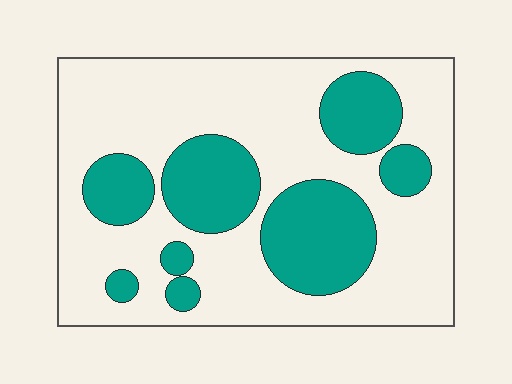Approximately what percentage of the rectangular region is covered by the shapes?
Approximately 30%.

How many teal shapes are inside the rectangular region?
8.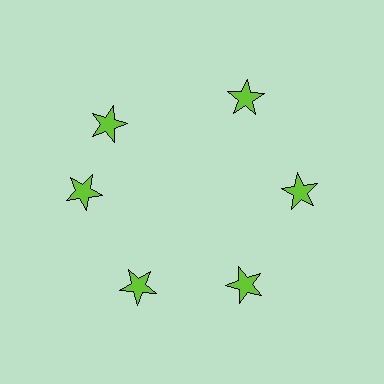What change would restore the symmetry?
The symmetry would be restored by rotating it back into even spacing with its neighbors so that all 6 stars sit at equal angles and equal distance from the center.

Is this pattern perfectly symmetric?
No. The 6 lime stars are arranged in a ring, but one element near the 11 o'clock position is rotated out of alignment along the ring, breaking the 6-fold rotational symmetry.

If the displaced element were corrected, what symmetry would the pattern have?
It would have 6-fold rotational symmetry — the pattern would map onto itself every 60 degrees.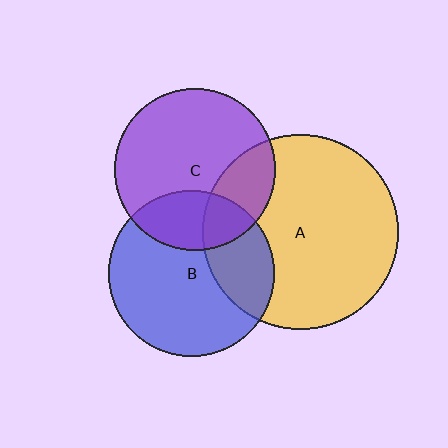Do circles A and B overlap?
Yes.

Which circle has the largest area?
Circle A (yellow).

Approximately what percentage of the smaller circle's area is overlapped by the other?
Approximately 30%.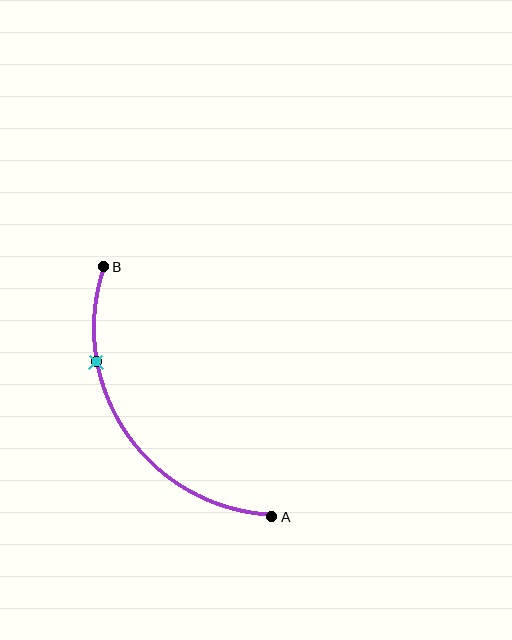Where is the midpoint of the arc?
The arc midpoint is the point on the curve farthest from the straight line joining A and B. It sits below and to the left of that line.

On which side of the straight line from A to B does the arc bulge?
The arc bulges below and to the left of the straight line connecting A and B.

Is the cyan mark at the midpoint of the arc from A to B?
No. The cyan mark lies on the arc but is closer to endpoint B. The arc midpoint would be at the point on the curve equidistant along the arc from both A and B.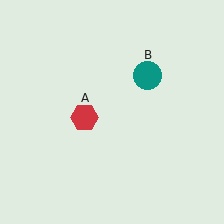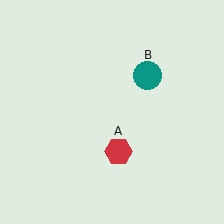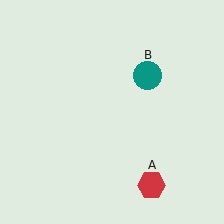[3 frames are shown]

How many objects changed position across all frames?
1 object changed position: red hexagon (object A).